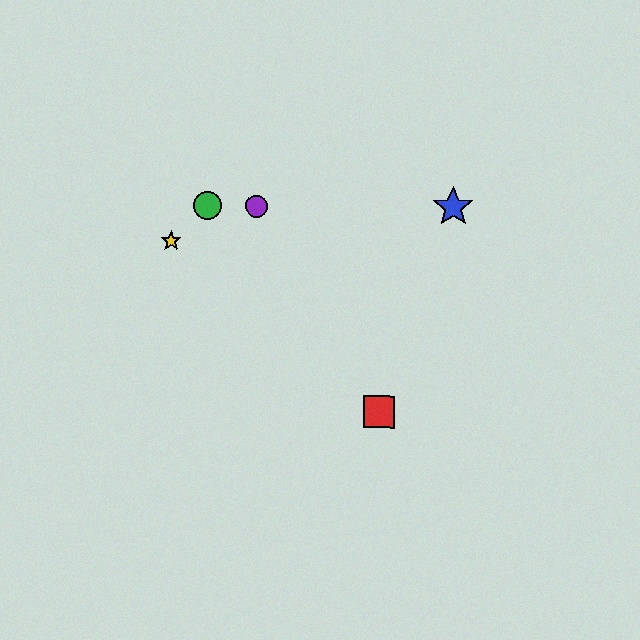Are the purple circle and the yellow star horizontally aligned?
No, the purple circle is at y≈206 and the yellow star is at y≈241.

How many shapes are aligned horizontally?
3 shapes (the blue star, the green circle, the purple circle) are aligned horizontally.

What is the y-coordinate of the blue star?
The blue star is at y≈207.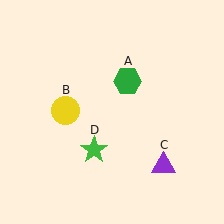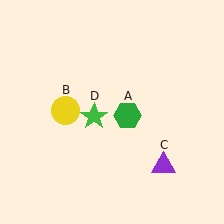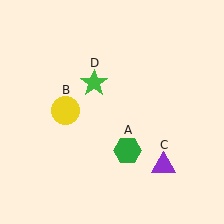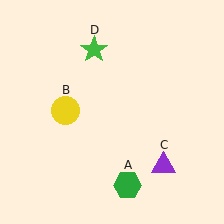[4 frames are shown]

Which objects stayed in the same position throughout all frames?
Yellow circle (object B) and purple triangle (object C) remained stationary.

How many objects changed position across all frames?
2 objects changed position: green hexagon (object A), green star (object D).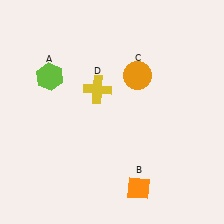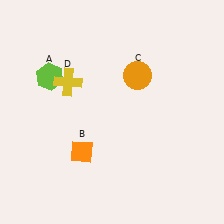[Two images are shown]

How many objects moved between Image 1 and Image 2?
2 objects moved between the two images.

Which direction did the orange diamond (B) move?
The orange diamond (B) moved left.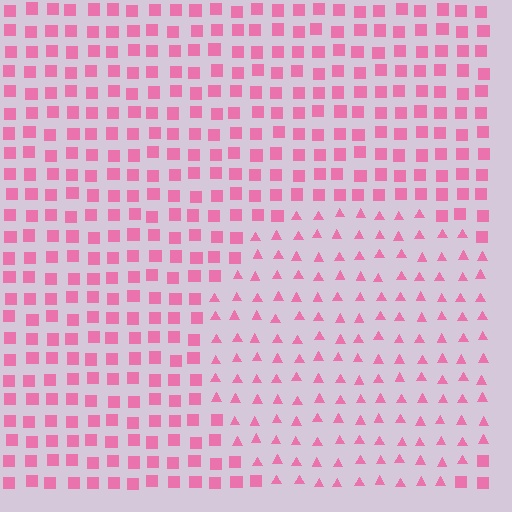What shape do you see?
I see a circle.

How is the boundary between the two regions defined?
The boundary is defined by a change in element shape: triangles inside vs. squares outside. All elements share the same color and spacing.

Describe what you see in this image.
The image is filled with small pink elements arranged in a uniform grid. A circle-shaped region contains triangles, while the surrounding area contains squares. The boundary is defined purely by the change in element shape.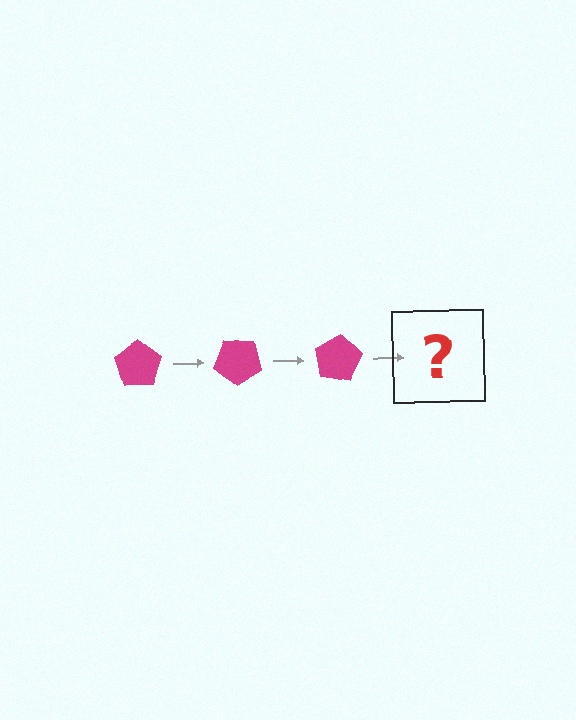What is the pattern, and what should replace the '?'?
The pattern is that the pentagon rotates 40 degrees each step. The '?' should be a magenta pentagon rotated 120 degrees.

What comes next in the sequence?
The next element should be a magenta pentagon rotated 120 degrees.